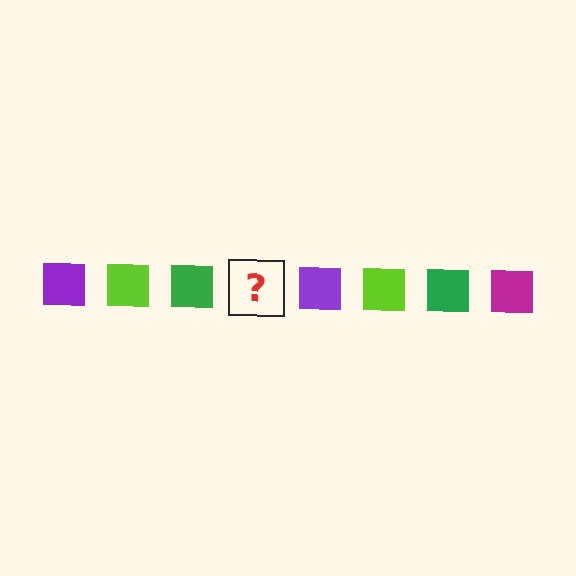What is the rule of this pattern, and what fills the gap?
The rule is that the pattern cycles through purple, lime, green, magenta squares. The gap should be filled with a magenta square.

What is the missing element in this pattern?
The missing element is a magenta square.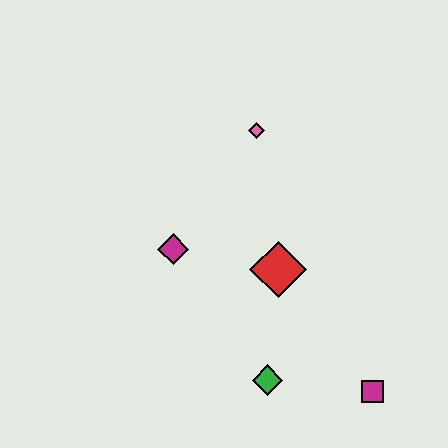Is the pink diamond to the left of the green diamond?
Yes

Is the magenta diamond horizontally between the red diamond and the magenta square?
No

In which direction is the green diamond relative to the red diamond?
The green diamond is below the red diamond.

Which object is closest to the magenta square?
The green diamond is closest to the magenta square.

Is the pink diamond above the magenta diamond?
Yes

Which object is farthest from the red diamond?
The magenta square is farthest from the red diamond.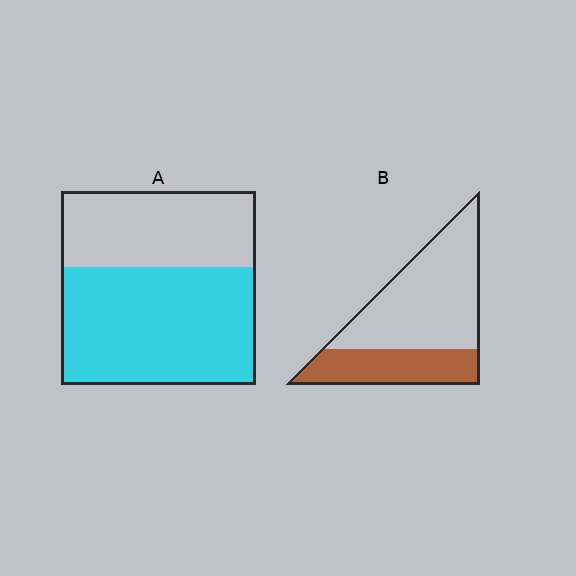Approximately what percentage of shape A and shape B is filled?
A is approximately 60% and B is approximately 35%.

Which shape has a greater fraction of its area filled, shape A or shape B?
Shape A.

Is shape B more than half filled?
No.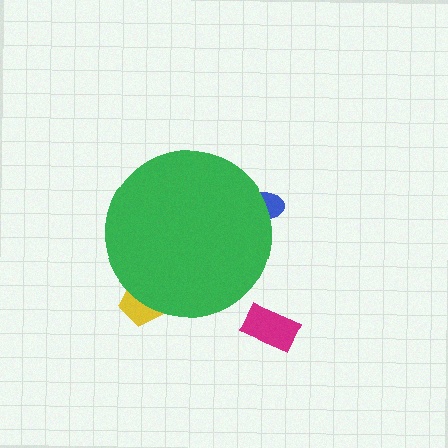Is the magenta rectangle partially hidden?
No, the magenta rectangle is fully visible.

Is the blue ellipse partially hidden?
Yes, the blue ellipse is partially hidden behind the green circle.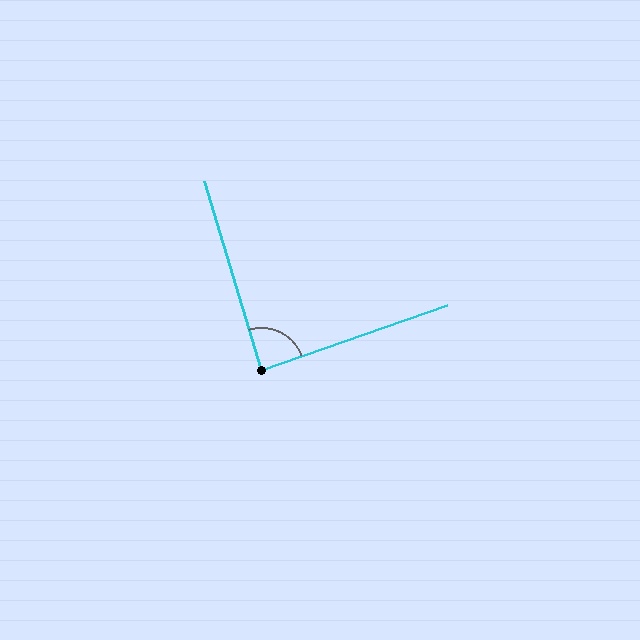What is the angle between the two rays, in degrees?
Approximately 88 degrees.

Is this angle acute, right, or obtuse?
It is approximately a right angle.